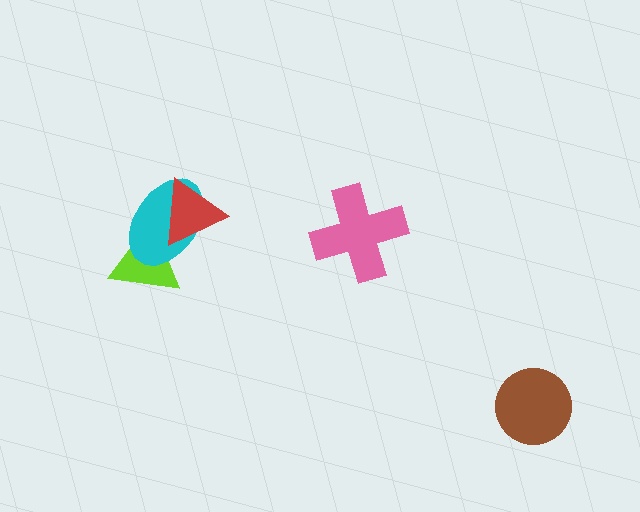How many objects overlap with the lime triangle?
2 objects overlap with the lime triangle.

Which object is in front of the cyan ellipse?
The red triangle is in front of the cyan ellipse.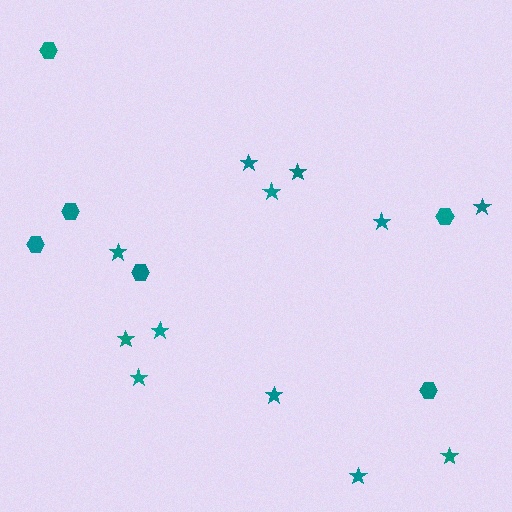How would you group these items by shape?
There are 2 groups: one group of hexagons (6) and one group of stars (12).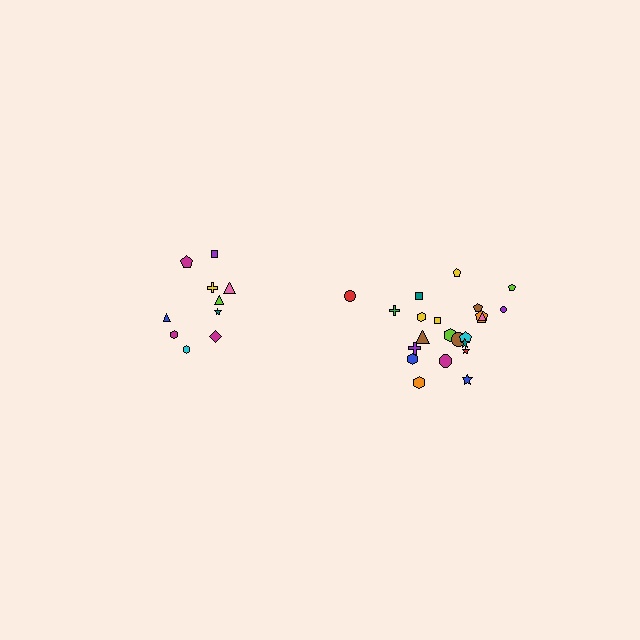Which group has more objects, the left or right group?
The right group.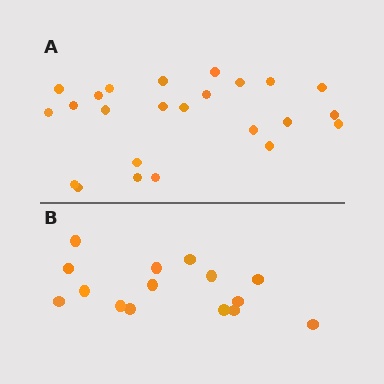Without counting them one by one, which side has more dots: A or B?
Region A (the top region) has more dots.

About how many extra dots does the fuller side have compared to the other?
Region A has roughly 8 or so more dots than region B.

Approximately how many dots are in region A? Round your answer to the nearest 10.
About 20 dots. (The exact count is 24, which rounds to 20.)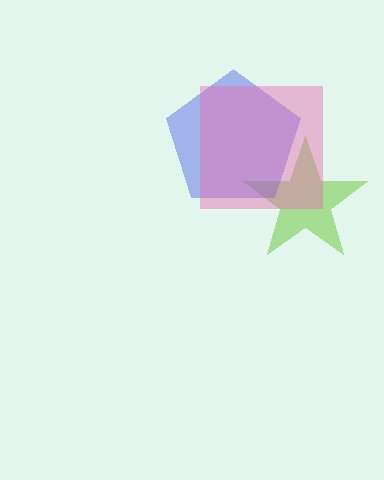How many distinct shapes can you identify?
There are 3 distinct shapes: a lime star, a blue pentagon, a pink square.